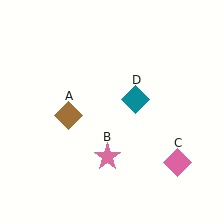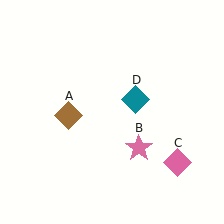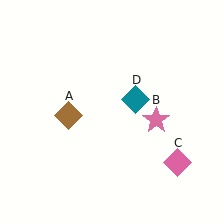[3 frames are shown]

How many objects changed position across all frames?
1 object changed position: pink star (object B).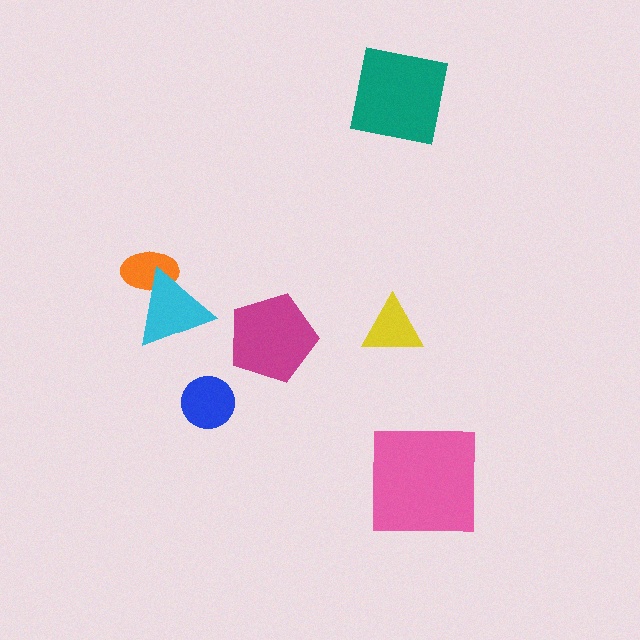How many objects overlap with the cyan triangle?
1 object overlaps with the cyan triangle.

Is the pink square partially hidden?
No, no other shape covers it.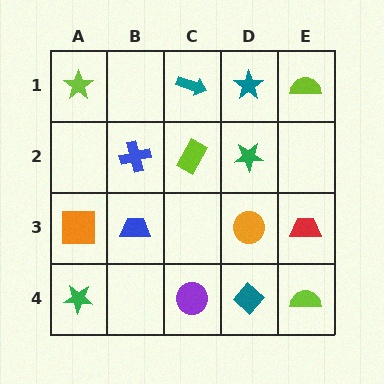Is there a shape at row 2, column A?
No, that cell is empty.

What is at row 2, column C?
A lime rectangle.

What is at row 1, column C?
A teal arrow.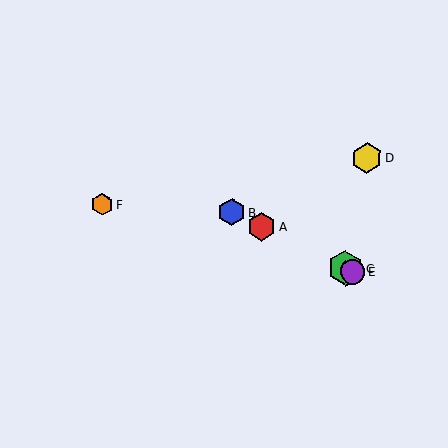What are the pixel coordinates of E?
Object E is at (353, 272).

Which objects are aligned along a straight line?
Objects A, B, C, E are aligned along a straight line.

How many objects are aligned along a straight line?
4 objects (A, B, C, E) are aligned along a straight line.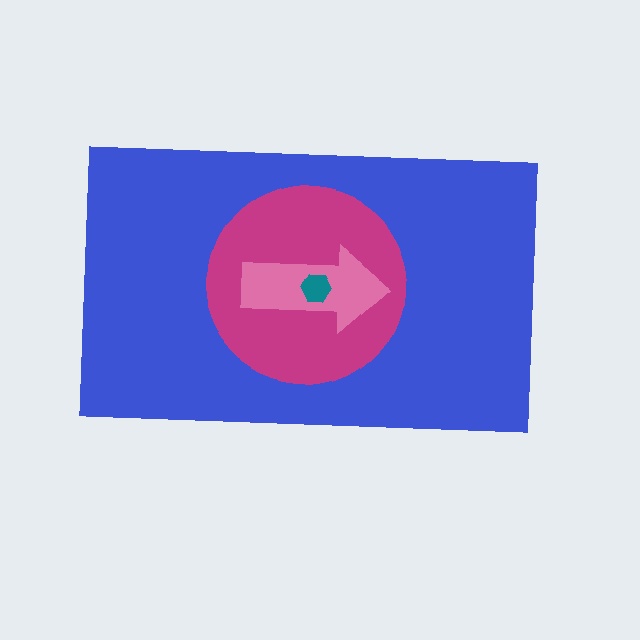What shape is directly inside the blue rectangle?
The magenta circle.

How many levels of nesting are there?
4.